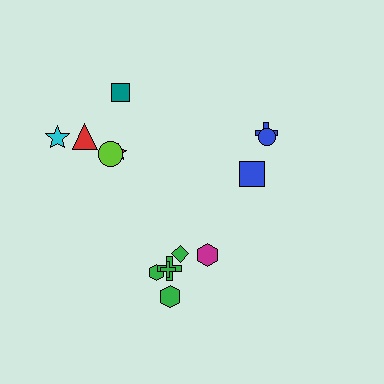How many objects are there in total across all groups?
There are 15 objects.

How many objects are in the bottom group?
There are 6 objects.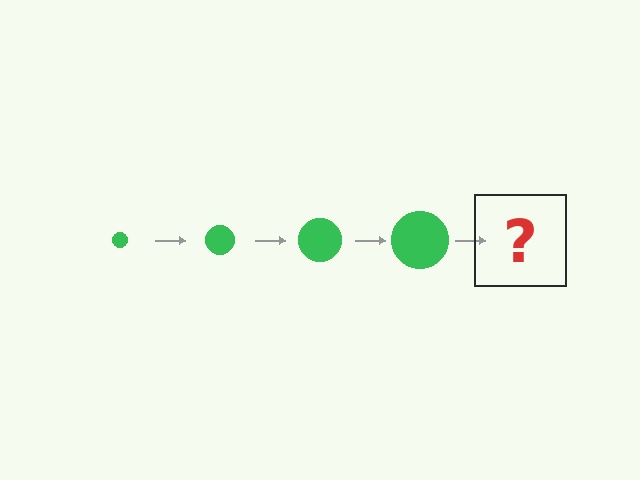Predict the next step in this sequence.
The next step is a green circle, larger than the previous one.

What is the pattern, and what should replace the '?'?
The pattern is that the circle gets progressively larger each step. The '?' should be a green circle, larger than the previous one.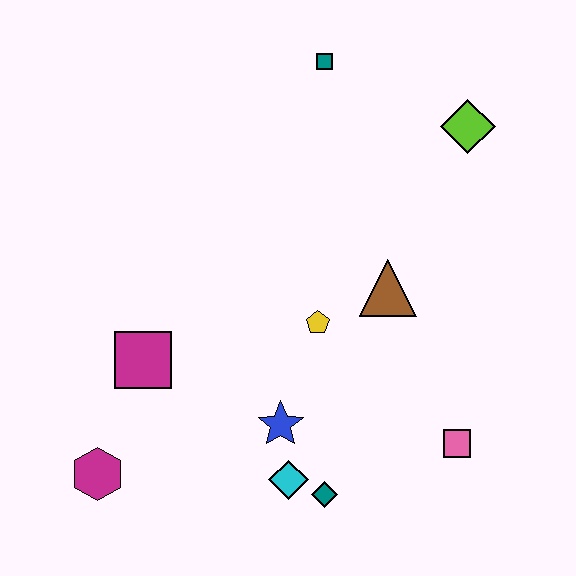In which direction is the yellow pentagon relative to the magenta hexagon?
The yellow pentagon is to the right of the magenta hexagon.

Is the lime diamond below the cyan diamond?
No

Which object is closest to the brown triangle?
The yellow pentagon is closest to the brown triangle.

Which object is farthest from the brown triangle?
The magenta hexagon is farthest from the brown triangle.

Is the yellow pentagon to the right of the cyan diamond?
Yes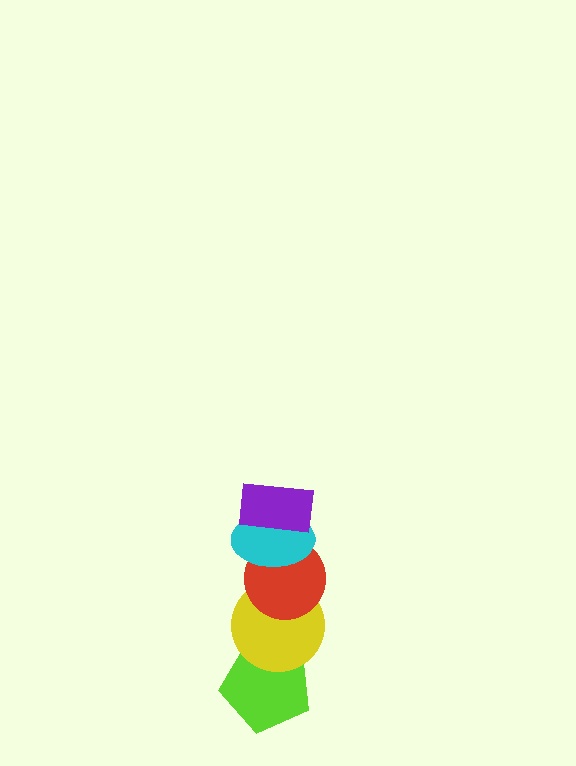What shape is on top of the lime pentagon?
The yellow circle is on top of the lime pentagon.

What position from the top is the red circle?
The red circle is 3rd from the top.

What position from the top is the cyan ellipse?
The cyan ellipse is 2nd from the top.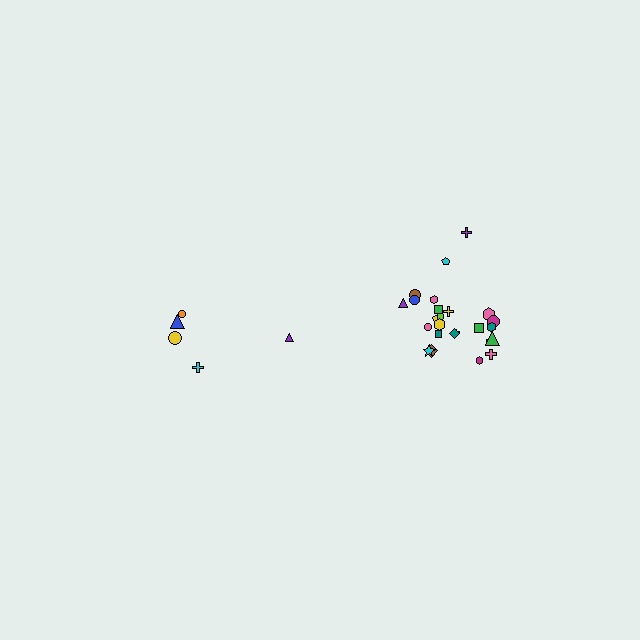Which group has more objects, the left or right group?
The right group.